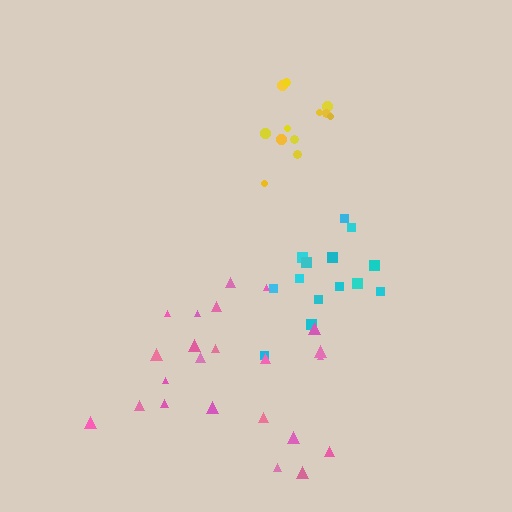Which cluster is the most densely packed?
Yellow.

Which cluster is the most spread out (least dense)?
Cyan.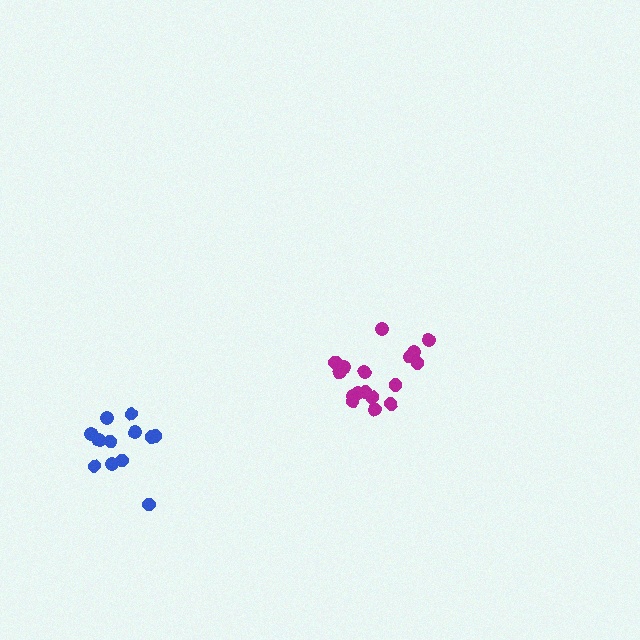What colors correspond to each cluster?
The clusters are colored: magenta, blue.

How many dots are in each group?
Group 1: 17 dots, Group 2: 12 dots (29 total).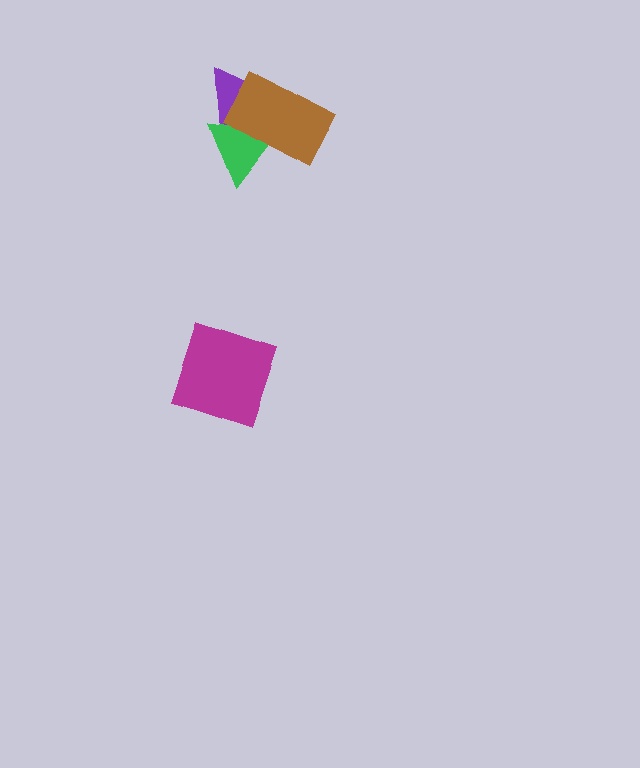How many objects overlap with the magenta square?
0 objects overlap with the magenta square.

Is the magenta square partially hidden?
No, no other shape covers it.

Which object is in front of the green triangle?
The brown rectangle is in front of the green triangle.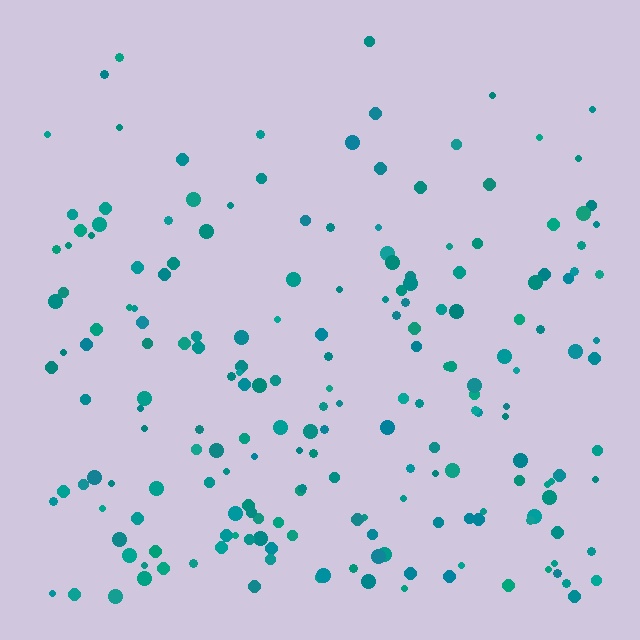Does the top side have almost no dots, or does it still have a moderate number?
Still a moderate number, just noticeably fewer than the bottom.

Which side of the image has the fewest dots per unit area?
The top.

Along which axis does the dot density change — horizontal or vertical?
Vertical.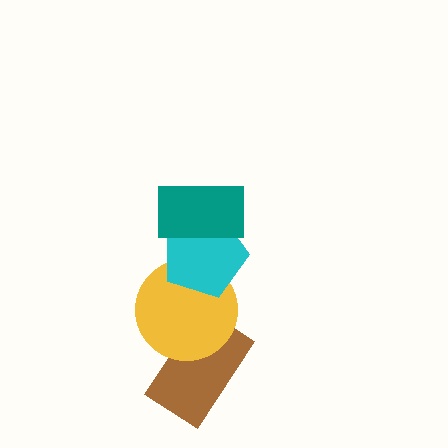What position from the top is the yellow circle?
The yellow circle is 3rd from the top.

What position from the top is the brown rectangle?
The brown rectangle is 4th from the top.